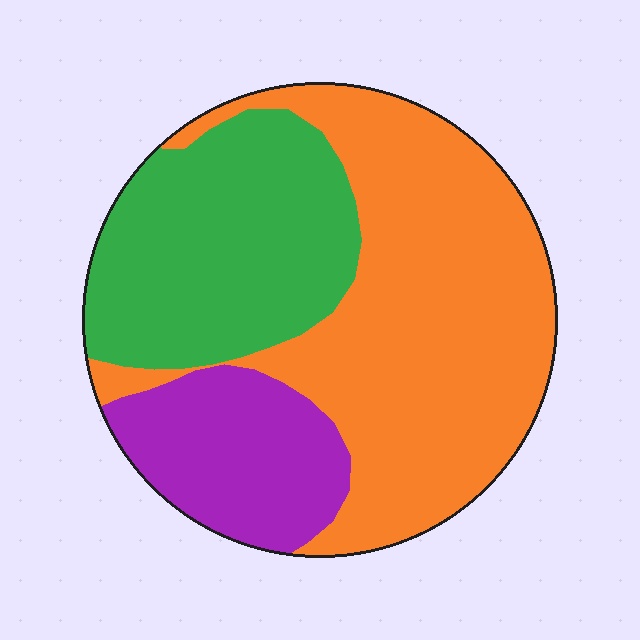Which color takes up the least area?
Purple, at roughly 20%.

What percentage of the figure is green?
Green takes up between a quarter and a half of the figure.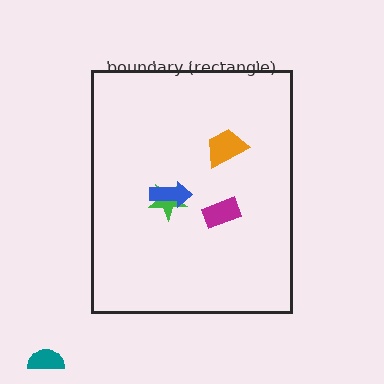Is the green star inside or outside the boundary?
Inside.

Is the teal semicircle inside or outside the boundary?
Outside.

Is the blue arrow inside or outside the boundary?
Inside.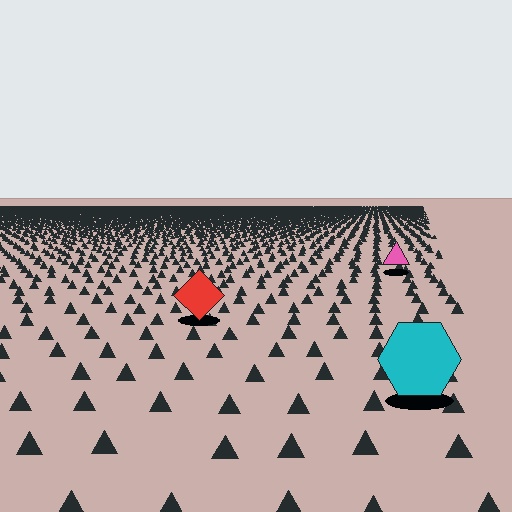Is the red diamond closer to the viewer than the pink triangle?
Yes. The red diamond is closer — you can tell from the texture gradient: the ground texture is coarser near it.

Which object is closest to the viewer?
The cyan hexagon is closest. The texture marks near it are larger and more spread out.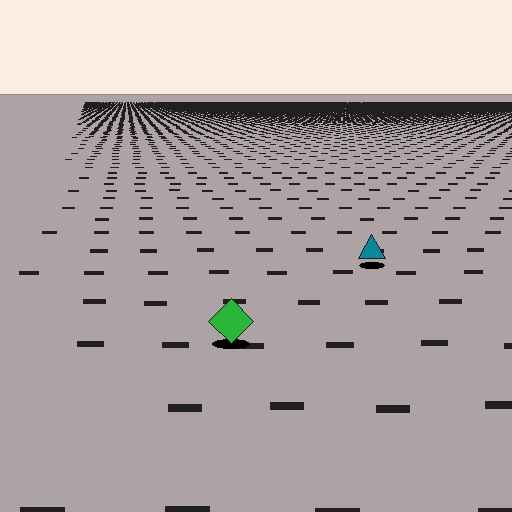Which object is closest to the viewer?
The green diamond is closest. The texture marks near it are larger and more spread out.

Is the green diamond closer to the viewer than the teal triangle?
Yes. The green diamond is closer — you can tell from the texture gradient: the ground texture is coarser near it.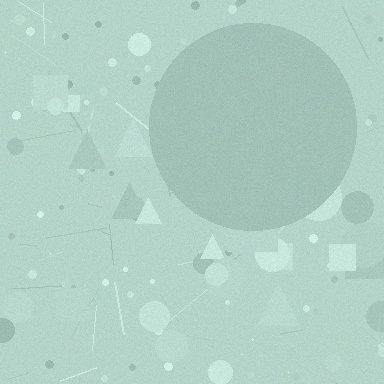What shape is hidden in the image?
A circle is hidden in the image.